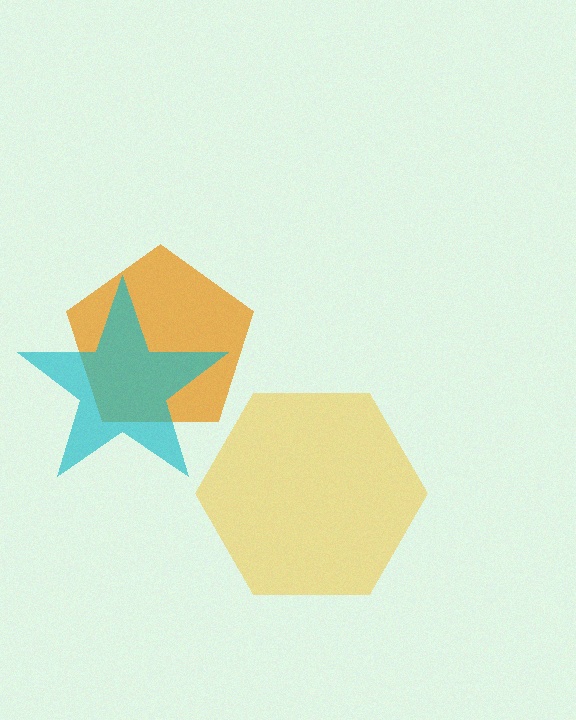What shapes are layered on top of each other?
The layered shapes are: a yellow hexagon, an orange pentagon, a cyan star.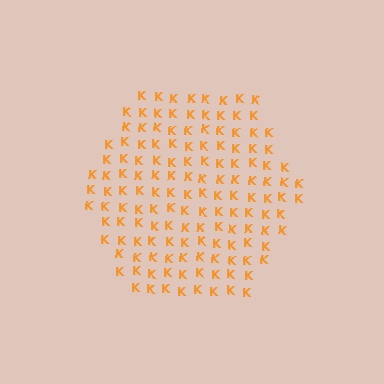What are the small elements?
The small elements are letter K's.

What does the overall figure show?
The overall figure shows a hexagon.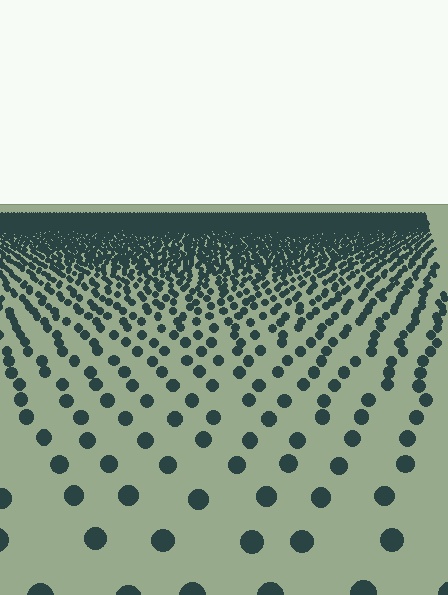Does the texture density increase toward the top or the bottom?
Density increases toward the top.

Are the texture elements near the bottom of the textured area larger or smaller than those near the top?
Larger. Near the bottom, elements are closer to the viewer and appear at a bigger on-screen size.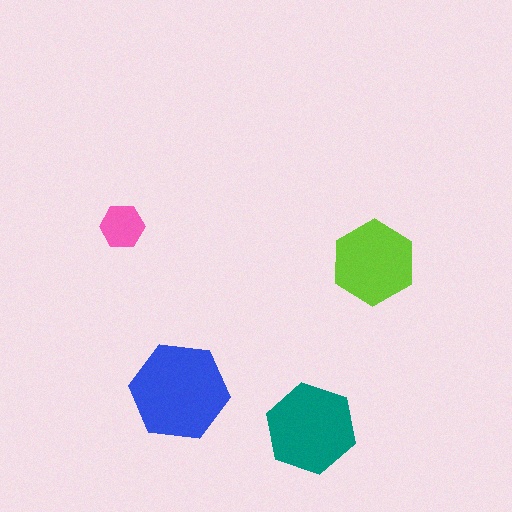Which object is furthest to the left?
The pink hexagon is leftmost.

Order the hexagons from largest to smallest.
the blue one, the teal one, the lime one, the pink one.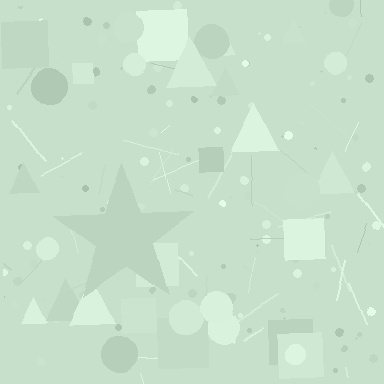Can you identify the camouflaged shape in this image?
The camouflaged shape is a star.